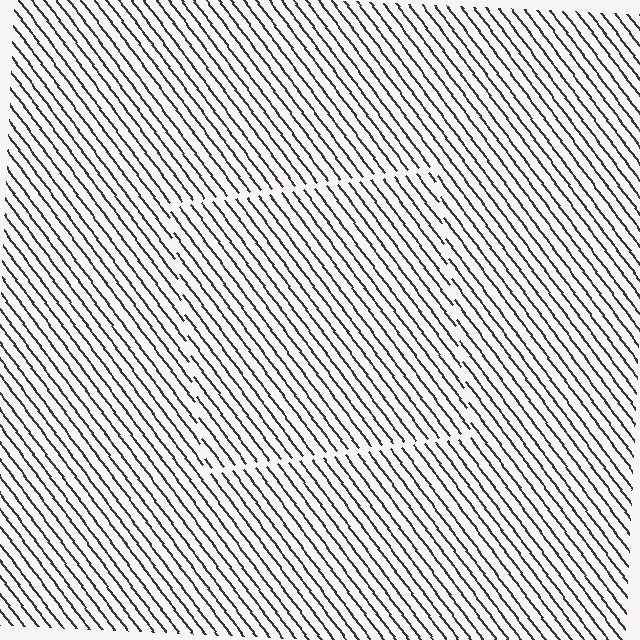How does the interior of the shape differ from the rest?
The interior of the shape contains the same grating, shifted by half a period — the contour is defined by the phase discontinuity where line-ends from the inner and outer gratings abut.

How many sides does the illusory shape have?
4 sides — the line-ends trace a square.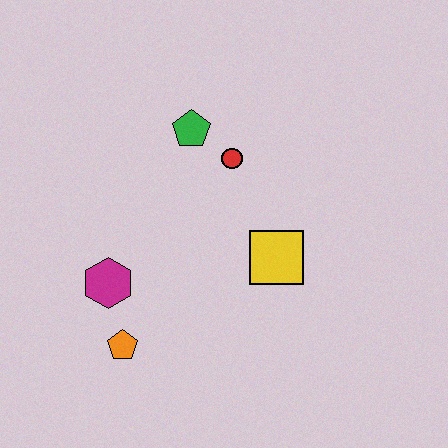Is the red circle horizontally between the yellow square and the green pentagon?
Yes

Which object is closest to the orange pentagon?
The magenta hexagon is closest to the orange pentagon.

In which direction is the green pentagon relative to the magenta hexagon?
The green pentagon is above the magenta hexagon.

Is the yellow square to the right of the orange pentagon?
Yes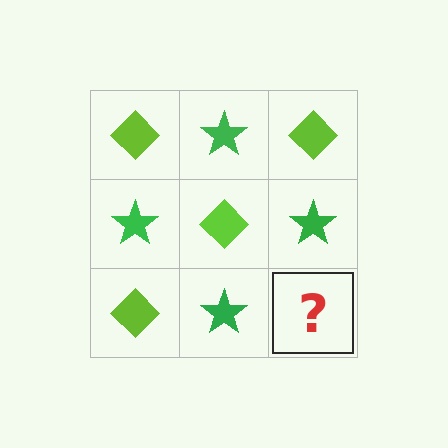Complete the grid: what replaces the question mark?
The question mark should be replaced with a lime diamond.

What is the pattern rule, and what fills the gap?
The rule is that it alternates lime diamond and green star in a checkerboard pattern. The gap should be filled with a lime diamond.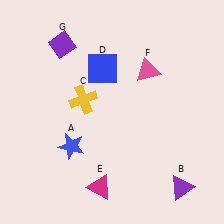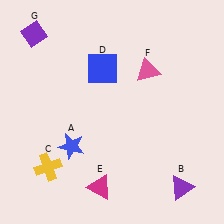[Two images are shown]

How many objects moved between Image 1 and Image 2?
2 objects moved between the two images.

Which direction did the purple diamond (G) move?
The purple diamond (G) moved left.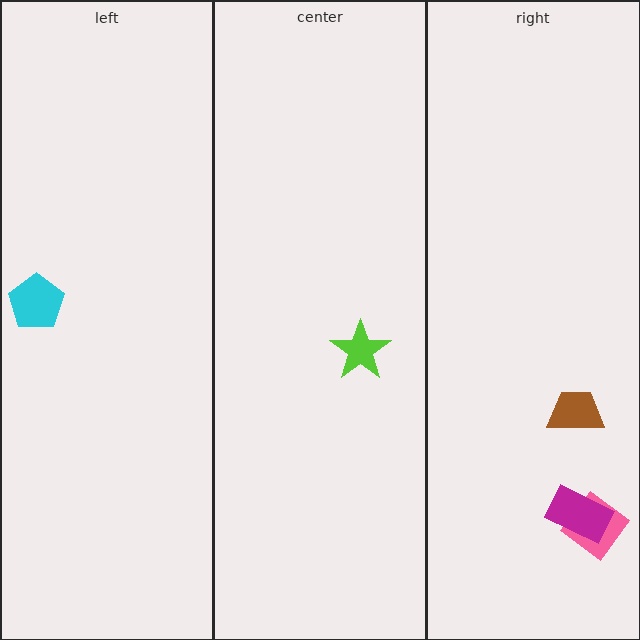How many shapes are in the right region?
3.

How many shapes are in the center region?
1.